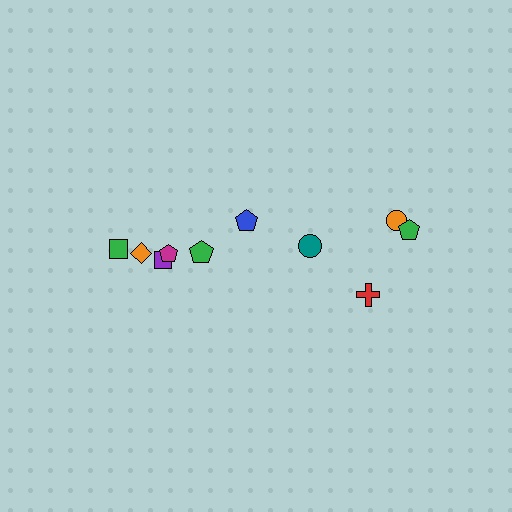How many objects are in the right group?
There are 4 objects.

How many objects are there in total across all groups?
There are 10 objects.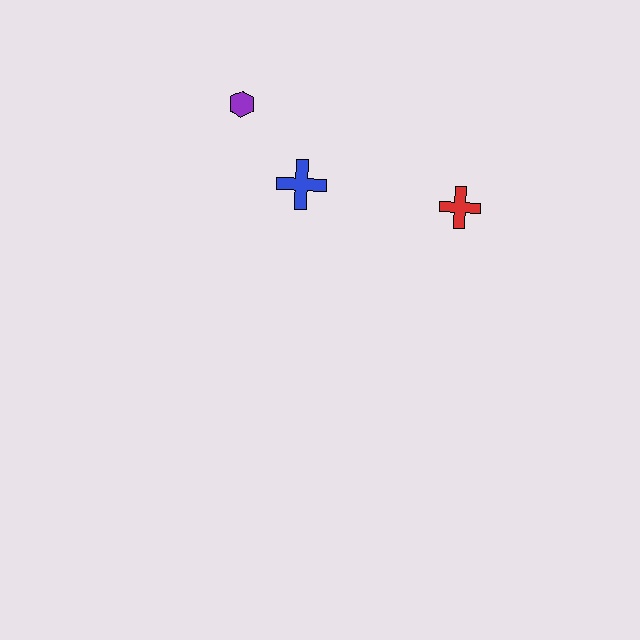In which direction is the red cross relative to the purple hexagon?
The red cross is to the right of the purple hexagon.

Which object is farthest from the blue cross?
The red cross is farthest from the blue cross.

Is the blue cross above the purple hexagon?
No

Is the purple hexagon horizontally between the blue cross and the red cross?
No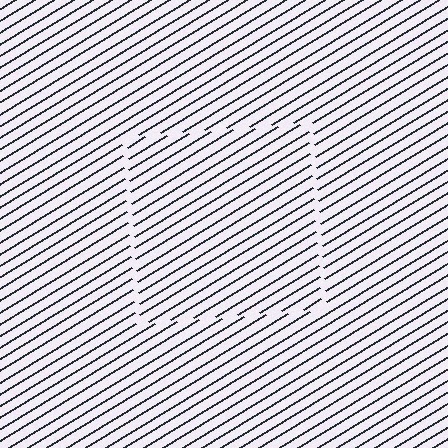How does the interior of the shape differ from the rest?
The interior of the shape contains the same grating, shifted by half a period — the contour is defined by the phase discontinuity where line-ends from the inner and outer gratings abut.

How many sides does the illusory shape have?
4 sides — the line-ends trace a square.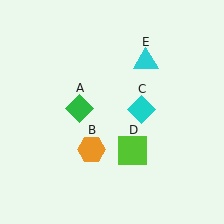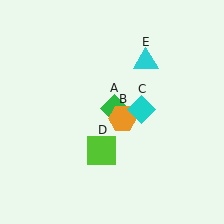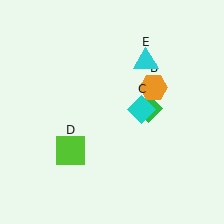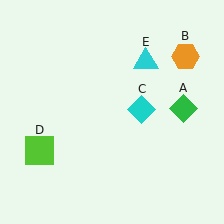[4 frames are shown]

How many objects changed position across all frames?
3 objects changed position: green diamond (object A), orange hexagon (object B), lime square (object D).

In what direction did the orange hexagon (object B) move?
The orange hexagon (object B) moved up and to the right.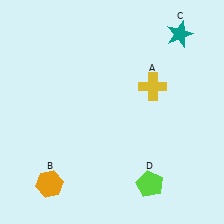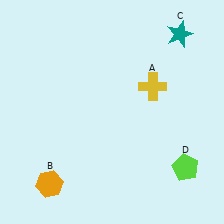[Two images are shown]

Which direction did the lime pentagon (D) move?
The lime pentagon (D) moved right.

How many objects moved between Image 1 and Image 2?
1 object moved between the two images.